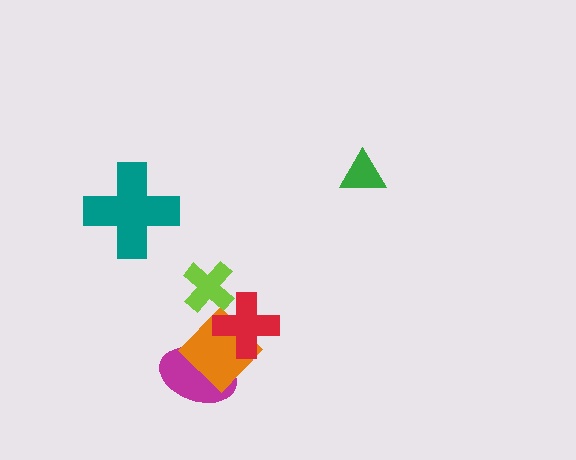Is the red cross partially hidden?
Yes, it is partially covered by another shape.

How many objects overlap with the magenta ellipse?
1 object overlaps with the magenta ellipse.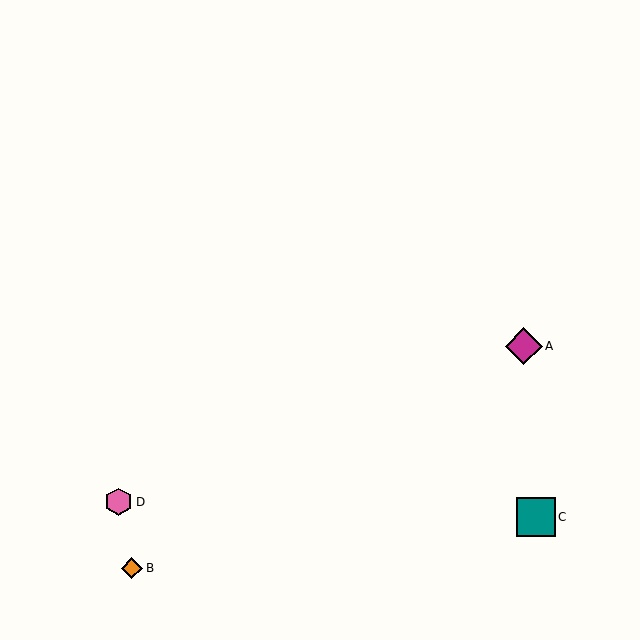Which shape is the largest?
The teal square (labeled C) is the largest.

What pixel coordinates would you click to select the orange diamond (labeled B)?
Click at (132, 568) to select the orange diamond B.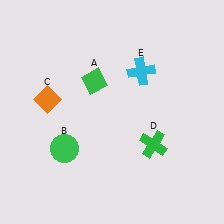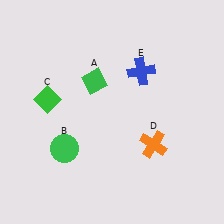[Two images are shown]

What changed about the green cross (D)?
In Image 1, D is green. In Image 2, it changed to orange.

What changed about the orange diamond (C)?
In Image 1, C is orange. In Image 2, it changed to green.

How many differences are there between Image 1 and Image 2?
There are 3 differences between the two images.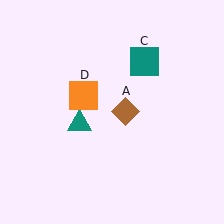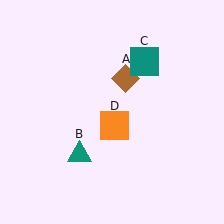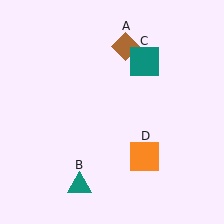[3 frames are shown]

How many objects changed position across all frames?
3 objects changed position: brown diamond (object A), teal triangle (object B), orange square (object D).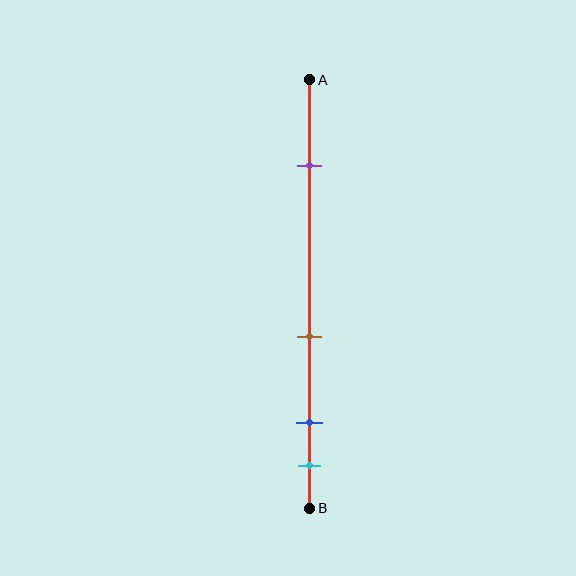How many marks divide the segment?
There are 4 marks dividing the segment.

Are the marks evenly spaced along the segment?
No, the marks are not evenly spaced.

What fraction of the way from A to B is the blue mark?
The blue mark is approximately 80% (0.8) of the way from A to B.